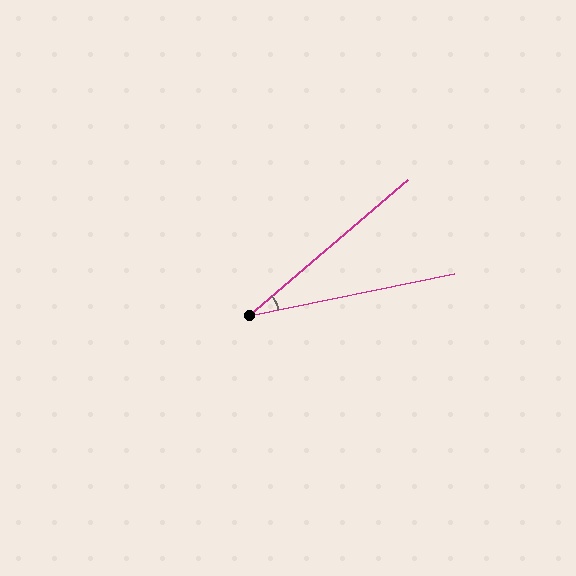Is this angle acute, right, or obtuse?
It is acute.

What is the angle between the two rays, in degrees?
Approximately 29 degrees.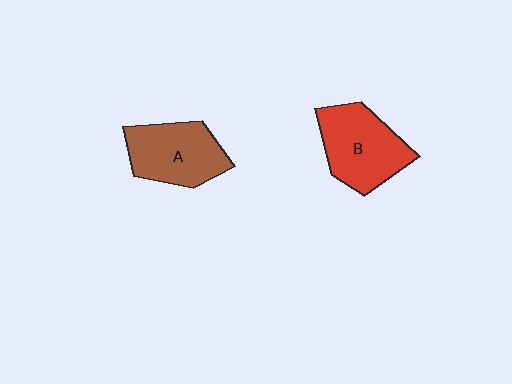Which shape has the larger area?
Shape B (red).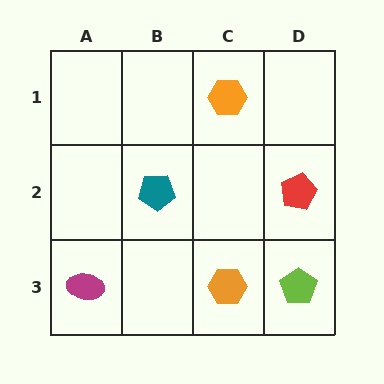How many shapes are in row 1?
1 shape.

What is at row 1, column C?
An orange hexagon.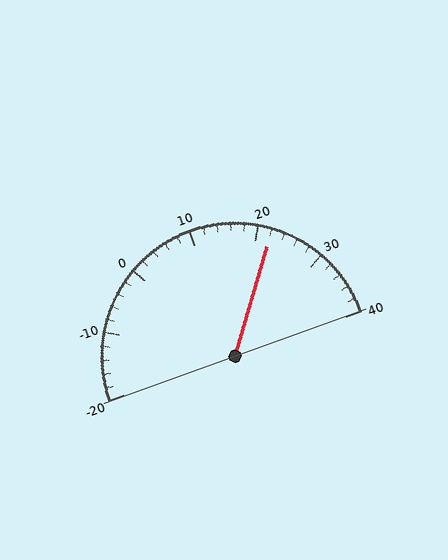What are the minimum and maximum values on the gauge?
The gauge ranges from -20 to 40.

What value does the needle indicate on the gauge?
The needle indicates approximately 22.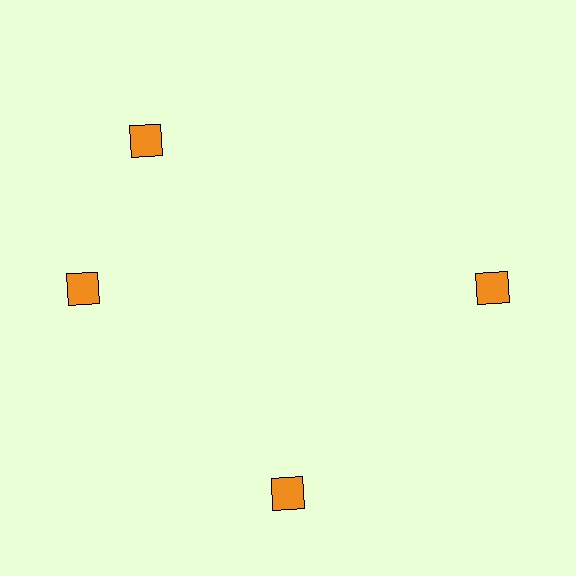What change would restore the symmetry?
The symmetry would be restored by rotating it back into even spacing with its neighbors so that all 4 diamonds sit at equal angles and equal distance from the center.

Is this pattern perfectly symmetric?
No. The 4 orange diamonds are arranged in a ring, but one element near the 12 o'clock position is rotated out of alignment along the ring, breaking the 4-fold rotational symmetry.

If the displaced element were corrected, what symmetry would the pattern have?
It would have 4-fold rotational symmetry — the pattern would map onto itself every 90 degrees.